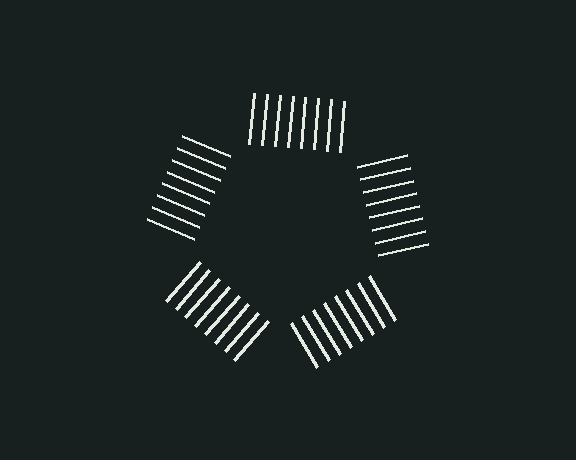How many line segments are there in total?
40 — 8 along each of the 5 edges.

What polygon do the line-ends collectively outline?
An illusory pentagon — the line segments terminate on its edges but no continuous stroke is drawn.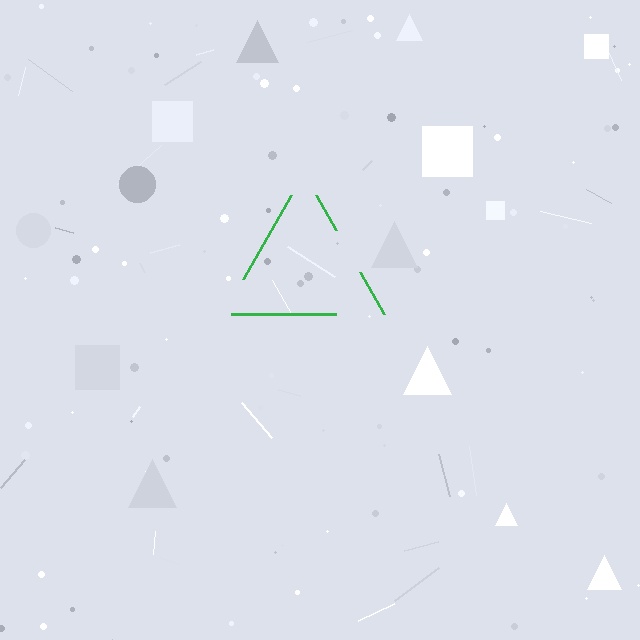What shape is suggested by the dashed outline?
The dashed outline suggests a triangle.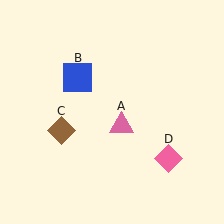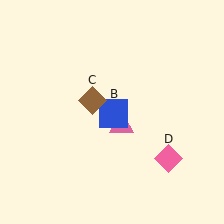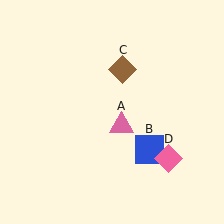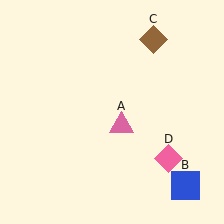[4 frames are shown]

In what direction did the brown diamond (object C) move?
The brown diamond (object C) moved up and to the right.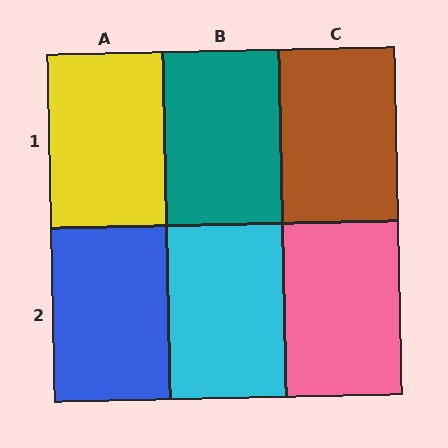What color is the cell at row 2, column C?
Pink.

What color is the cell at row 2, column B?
Cyan.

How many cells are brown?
1 cell is brown.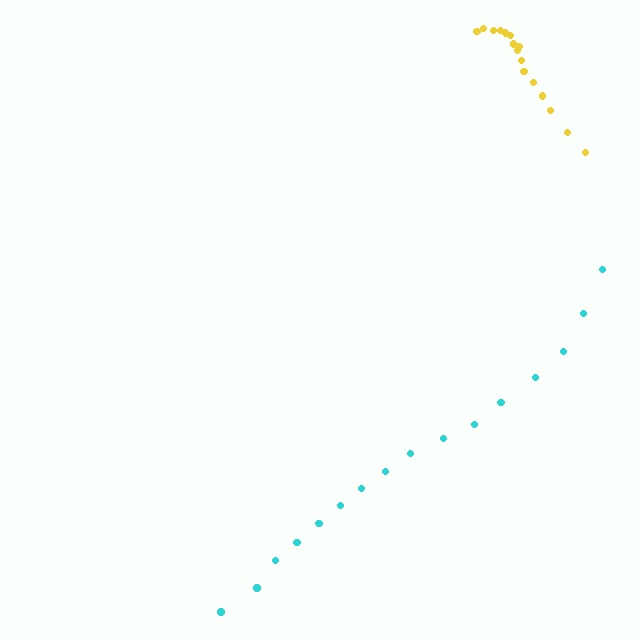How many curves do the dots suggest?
There are 2 distinct paths.